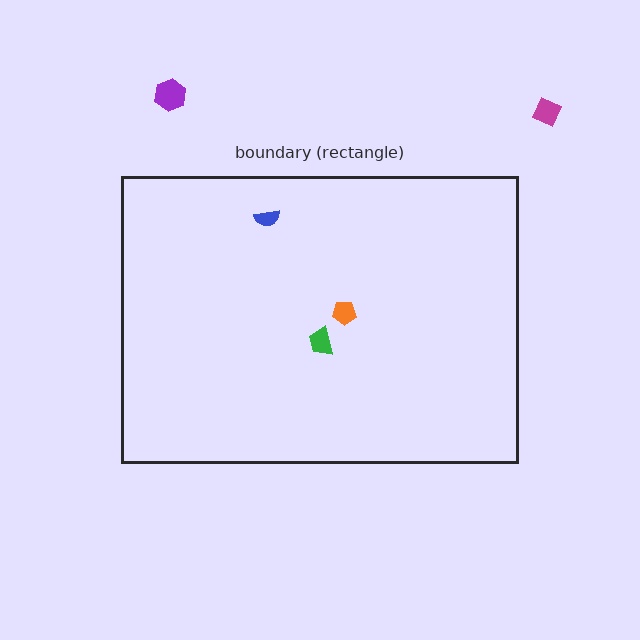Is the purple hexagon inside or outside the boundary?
Outside.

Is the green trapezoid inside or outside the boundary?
Inside.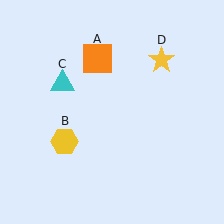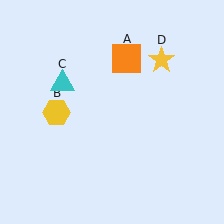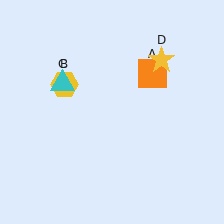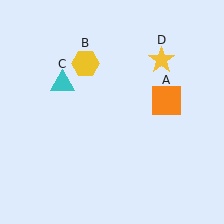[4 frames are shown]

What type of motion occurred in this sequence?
The orange square (object A), yellow hexagon (object B) rotated clockwise around the center of the scene.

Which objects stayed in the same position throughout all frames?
Cyan triangle (object C) and yellow star (object D) remained stationary.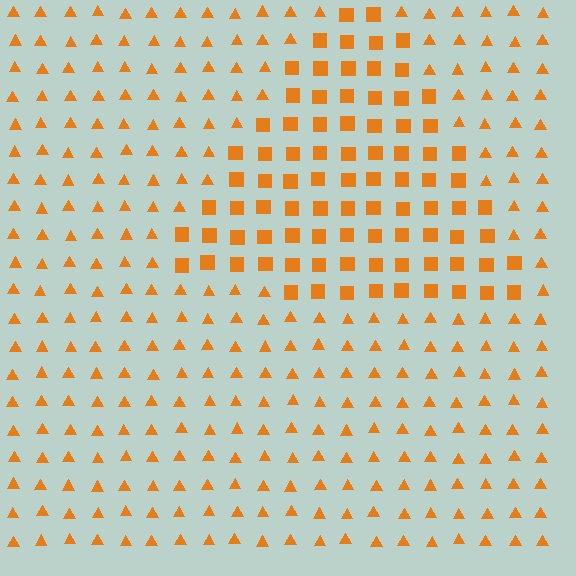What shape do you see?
I see a triangle.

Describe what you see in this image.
The image is filled with small orange elements arranged in a uniform grid. A triangle-shaped region contains squares, while the surrounding area contains triangles. The boundary is defined purely by the change in element shape.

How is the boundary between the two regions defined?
The boundary is defined by a change in element shape: squares inside vs. triangles outside. All elements share the same color and spacing.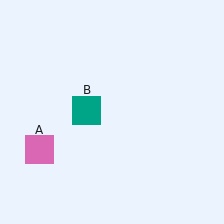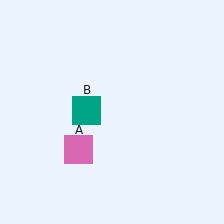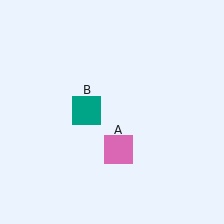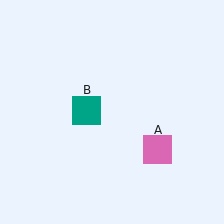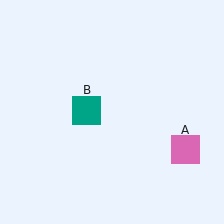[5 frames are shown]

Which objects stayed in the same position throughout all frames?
Teal square (object B) remained stationary.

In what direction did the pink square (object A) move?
The pink square (object A) moved right.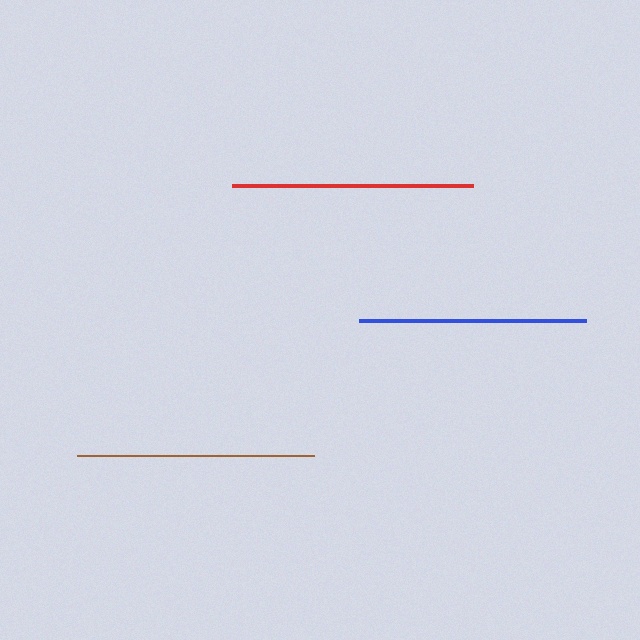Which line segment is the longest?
The red line is the longest at approximately 241 pixels.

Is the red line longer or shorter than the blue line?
The red line is longer than the blue line.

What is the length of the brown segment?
The brown segment is approximately 237 pixels long.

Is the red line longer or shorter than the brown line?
The red line is longer than the brown line.